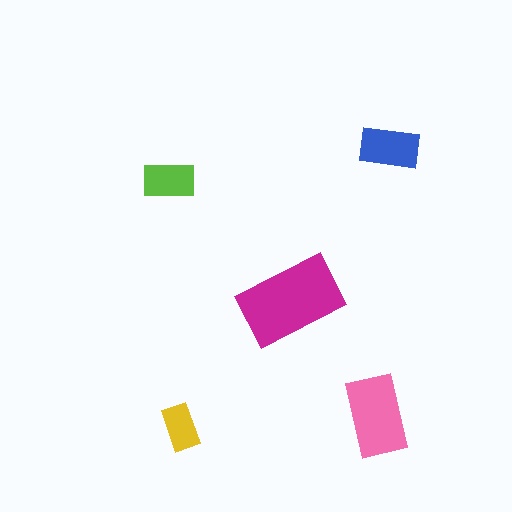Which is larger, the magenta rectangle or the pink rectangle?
The magenta one.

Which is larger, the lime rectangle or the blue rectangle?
The blue one.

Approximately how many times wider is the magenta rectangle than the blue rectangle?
About 1.5 times wider.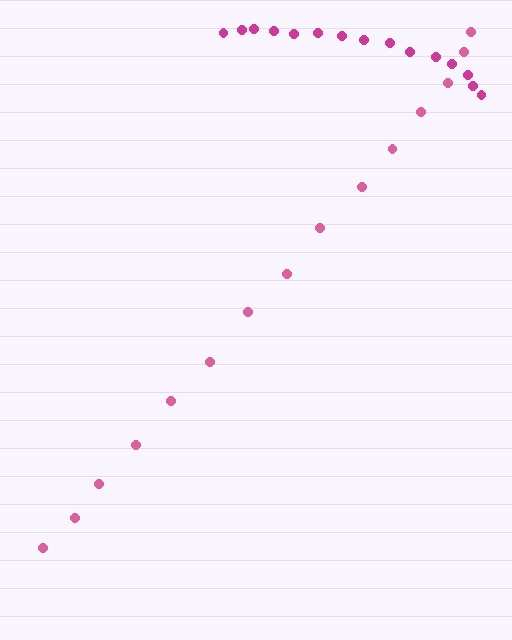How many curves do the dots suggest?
There are 2 distinct paths.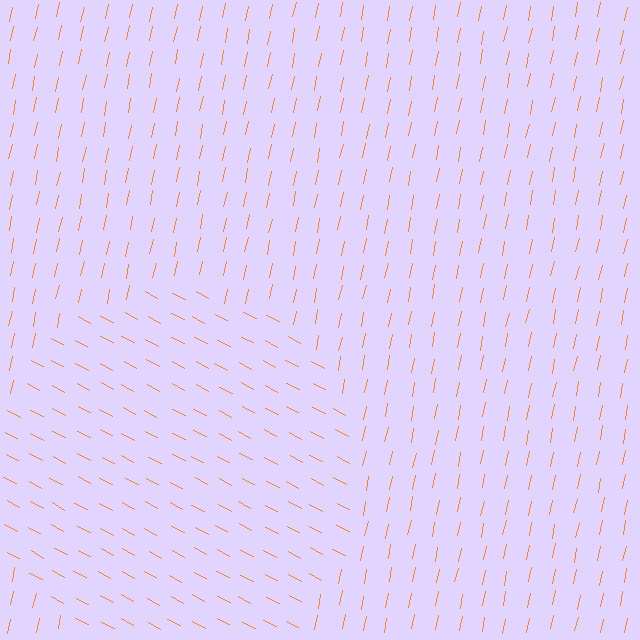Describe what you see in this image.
The image is filled with small orange line segments. A circle region in the image has lines oriented differently from the surrounding lines, creating a visible texture boundary.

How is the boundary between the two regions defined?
The boundary is defined purely by a change in line orientation (approximately 74 degrees difference). All lines are the same color and thickness.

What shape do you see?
I see a circle.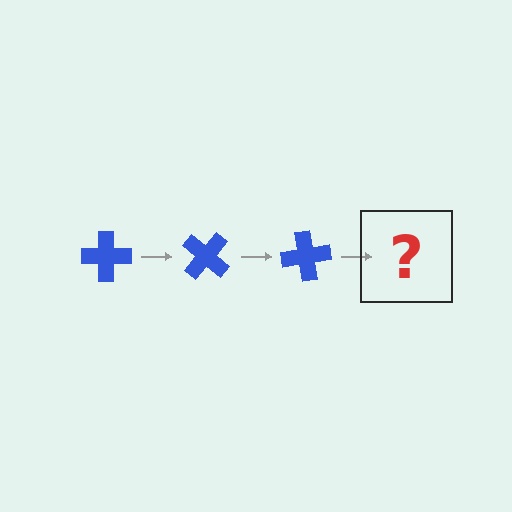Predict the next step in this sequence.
The next step is a blue cross rotated 120 degrees.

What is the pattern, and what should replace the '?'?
The pattern is that the cross rotates 40 degrees each step. The '?' should be a blue cross rotated 120 degrees.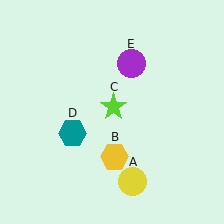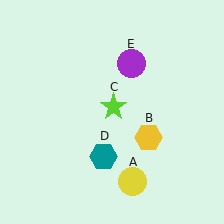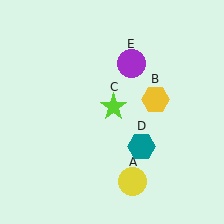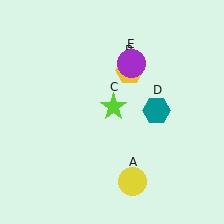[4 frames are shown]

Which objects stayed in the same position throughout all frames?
Yellow circle (object A) and lime star (object C) and purple circle (object E) remained stationary.